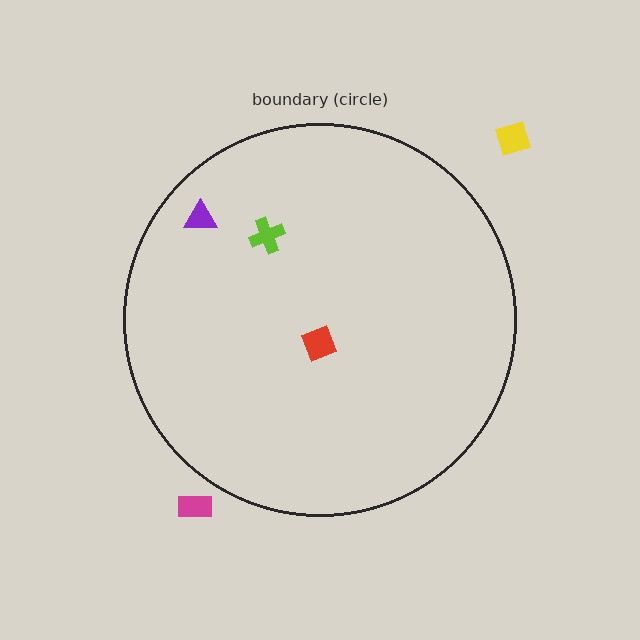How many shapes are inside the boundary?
3 inside, 2 outside.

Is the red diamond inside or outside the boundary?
Inside.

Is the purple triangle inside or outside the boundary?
Inside.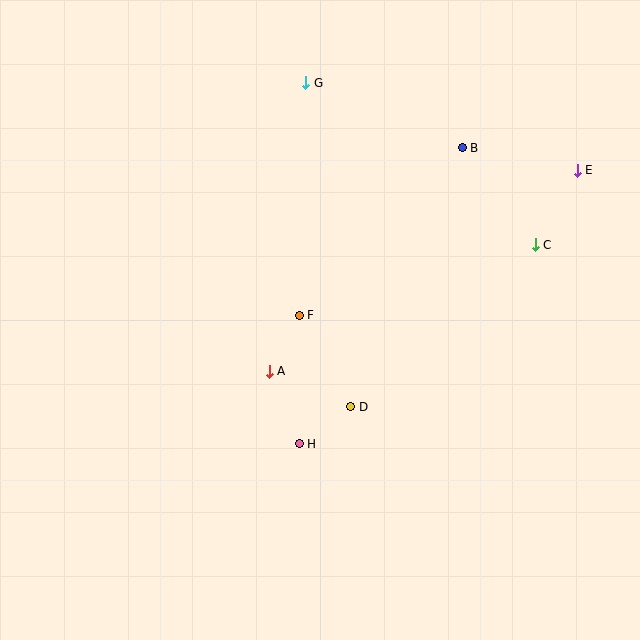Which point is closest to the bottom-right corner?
Point D is closest to the bottom-right corner.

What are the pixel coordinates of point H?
Point H is at (299, 444).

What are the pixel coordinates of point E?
Point E is at (577, 170).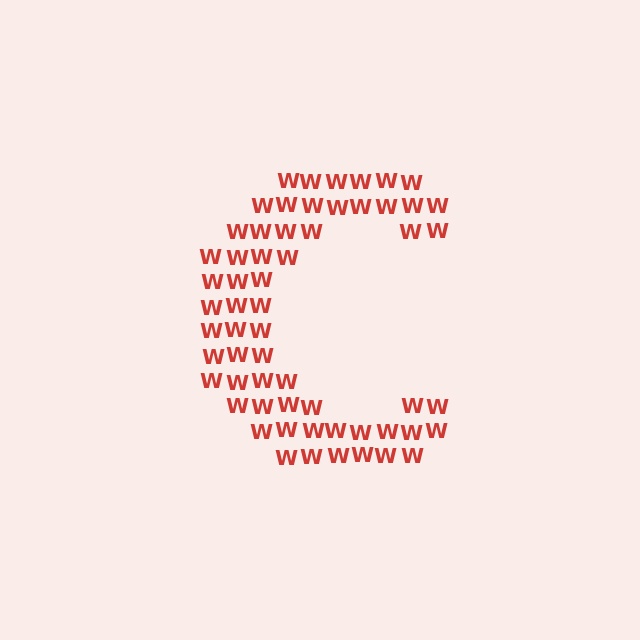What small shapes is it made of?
It is made of small letter W's.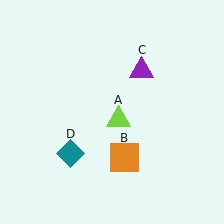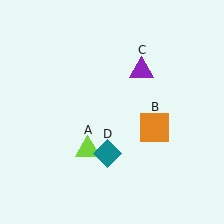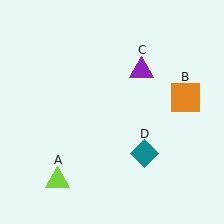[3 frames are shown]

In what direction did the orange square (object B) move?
The orange square (object B) moved up and to the right.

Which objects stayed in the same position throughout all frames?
Purple triangle (object C) remained stationary.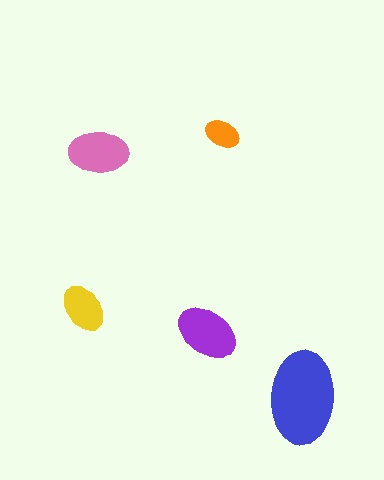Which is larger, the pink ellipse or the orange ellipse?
The pink one.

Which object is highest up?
The orange ellipse is topmost.